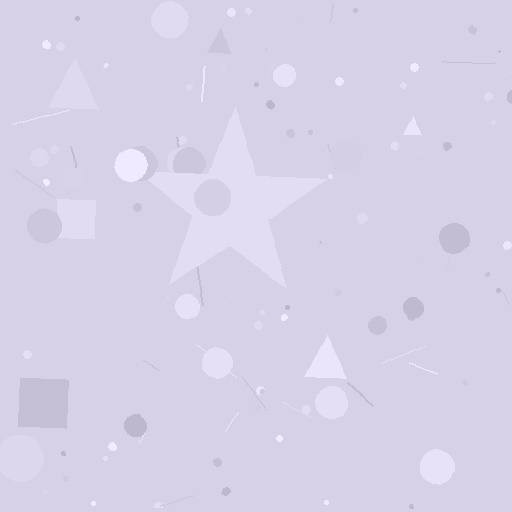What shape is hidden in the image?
A star is hidden in the image.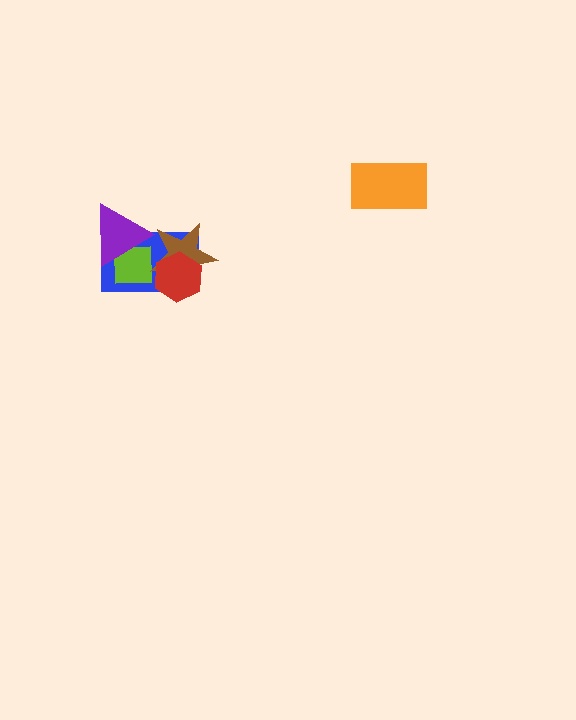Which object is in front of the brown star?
The red hexagon is in front of the brown star.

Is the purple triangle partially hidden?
No, no other shape covers it.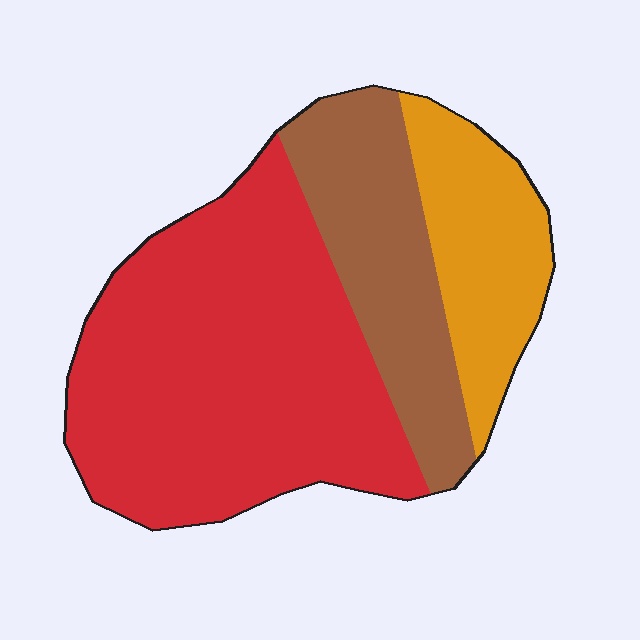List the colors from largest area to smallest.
From largest to smallest: red, brown, orange.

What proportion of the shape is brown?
Brown takes up about one quarter (1/4) of the shape.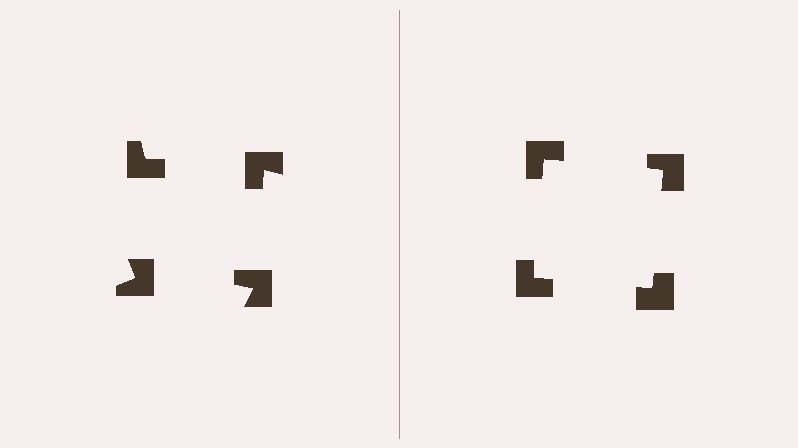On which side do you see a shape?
An illusory square appears on the right side. On the left side the wedge cuts are rotated, so no coherent shape forms.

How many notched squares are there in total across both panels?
8 — 4 on each side.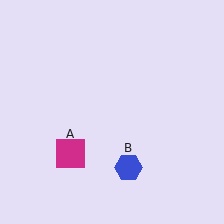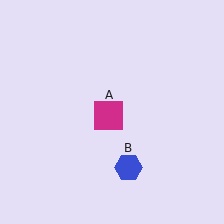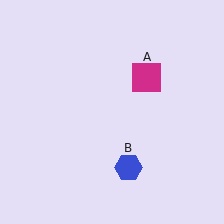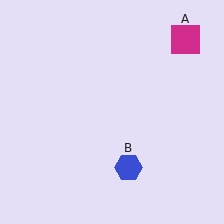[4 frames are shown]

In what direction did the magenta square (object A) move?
The magenta square (object A) moved up and to the right.